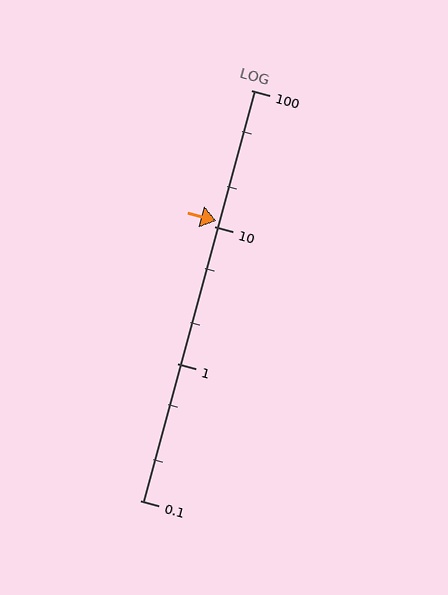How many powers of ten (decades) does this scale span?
The scale spans 3 decades, from 0.1 to 100.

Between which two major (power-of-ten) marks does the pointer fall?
The pointer is between 10 and 100.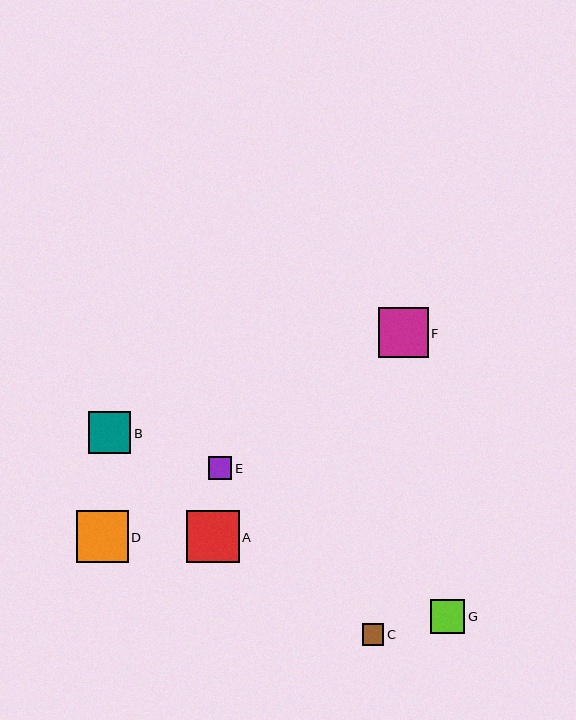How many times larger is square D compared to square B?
Square D is approximately 1.3 times the size of square B.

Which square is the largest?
Square A is the largest with a size of approximately 53 pixels.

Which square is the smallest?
Square C is the smallest with a size of approximately 22 pixels.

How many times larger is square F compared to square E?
Square F is approximately 2.1 times the size of square E.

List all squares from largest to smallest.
From largest to smallest: A, D, F, B, G, E, C.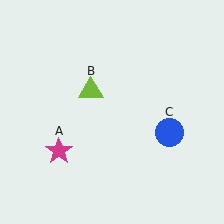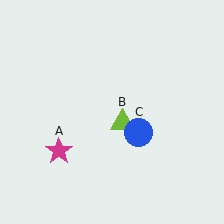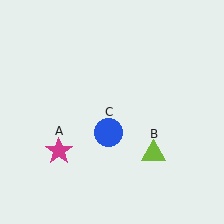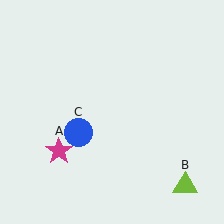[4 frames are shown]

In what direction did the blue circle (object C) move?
The blue circle (object C) moved left.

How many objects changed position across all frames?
2 objects changed position: lime triangle (object B), blue circle (object C).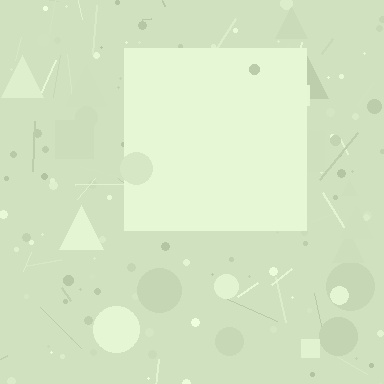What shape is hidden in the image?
A square is hidden in the image.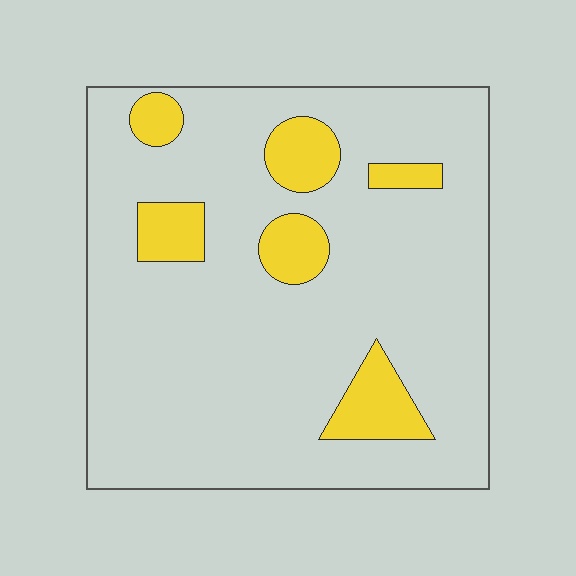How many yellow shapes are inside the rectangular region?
6.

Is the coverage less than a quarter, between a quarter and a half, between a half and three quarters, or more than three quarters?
Less than a quarter.